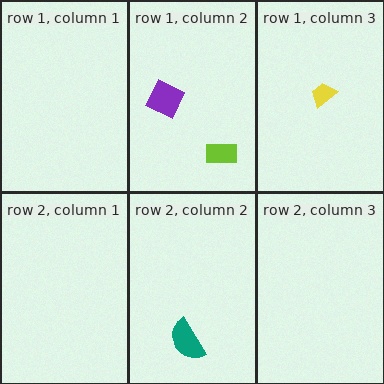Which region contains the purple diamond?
The row 1, column 2 region.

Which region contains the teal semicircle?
The row 2, column 2 region.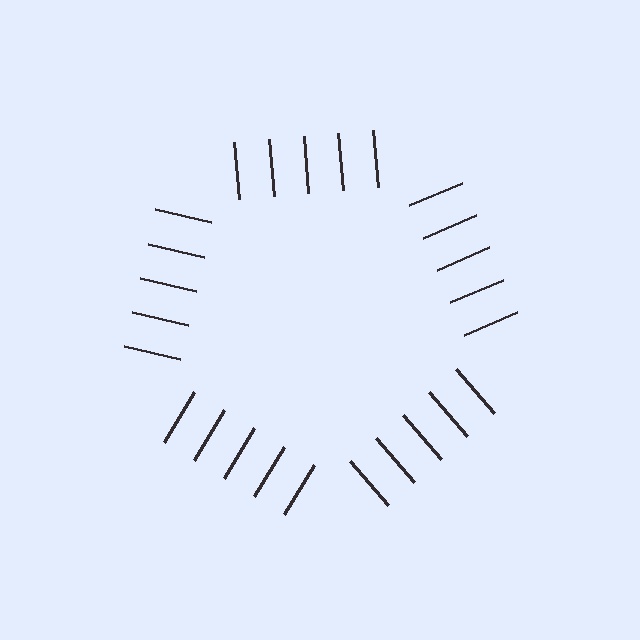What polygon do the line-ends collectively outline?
An illusory pentagon — the line segments terminate on its edges but no continuous stroke is drawn.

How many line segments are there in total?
25 — 5 along each of the 5 edges.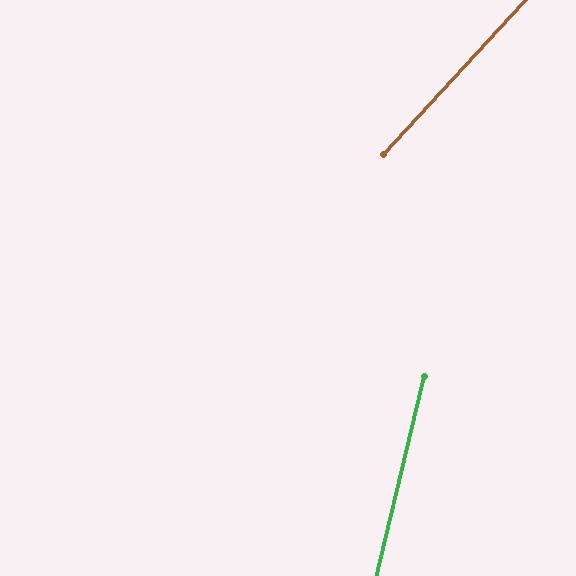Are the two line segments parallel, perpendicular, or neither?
Neither parallel nor perpendicular — they differ by about 29°.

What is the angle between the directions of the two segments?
Approximately 29 degrees.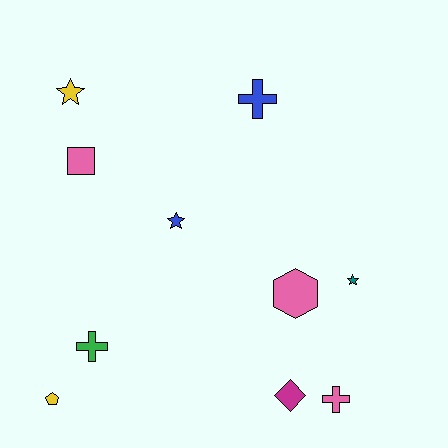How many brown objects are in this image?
There are no brown objects.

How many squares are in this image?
There is 1 square.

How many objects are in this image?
There are 10 objects.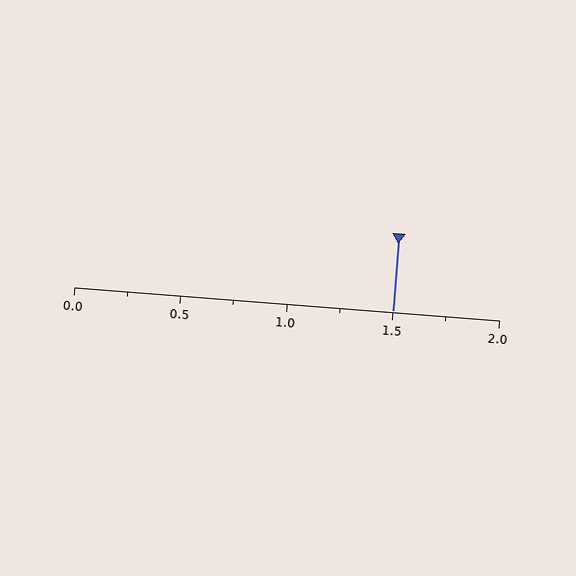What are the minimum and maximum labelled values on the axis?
The axis runs from 0.0 to 2.0.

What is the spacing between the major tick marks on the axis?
The major ticks are spaced 0.5 apart.